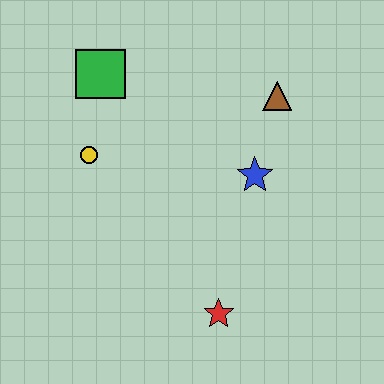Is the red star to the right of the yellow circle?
Yes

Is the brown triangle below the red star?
No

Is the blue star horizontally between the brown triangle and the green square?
Yes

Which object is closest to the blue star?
The brown triangle is closest to the blue star.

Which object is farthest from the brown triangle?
The red star is farthest from the brown triangle.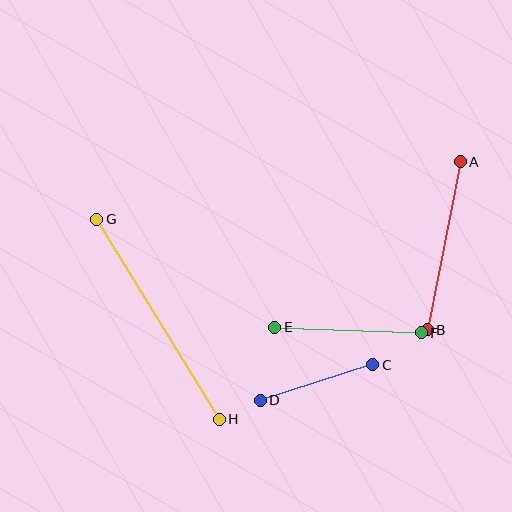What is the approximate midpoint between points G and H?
The midpoint is at approximately (158, 319) pixels.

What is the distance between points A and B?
The distance is approximately 172 pixels.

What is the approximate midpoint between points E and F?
The midpoint is at approximately (348, 330) pixels.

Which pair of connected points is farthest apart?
Points G and H are farthest apart.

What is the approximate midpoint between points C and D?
The midpoint is at approximately (316, 383) pixels.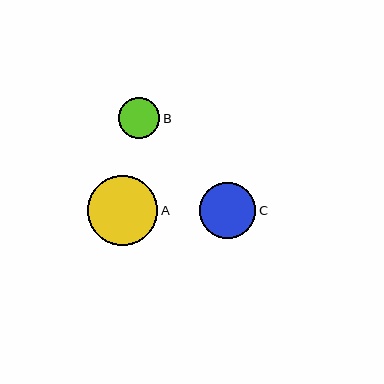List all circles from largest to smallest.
From largest to smallest: A, C, B.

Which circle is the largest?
Circle A is the largest with a size of approximately 70 pixels.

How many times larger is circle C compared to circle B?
Circle C is approximately 1.4 times the size of circle B.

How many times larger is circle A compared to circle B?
Circle A is approximately 1.7 times the size of circle B.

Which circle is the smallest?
Circle B is the smallest with a size of approximately 41 pixels.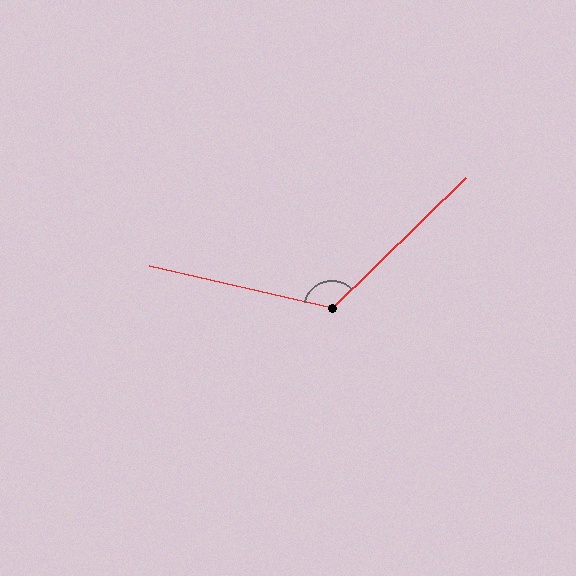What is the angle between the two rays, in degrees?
Approximately 123 degrees.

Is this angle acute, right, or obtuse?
It is obtuse.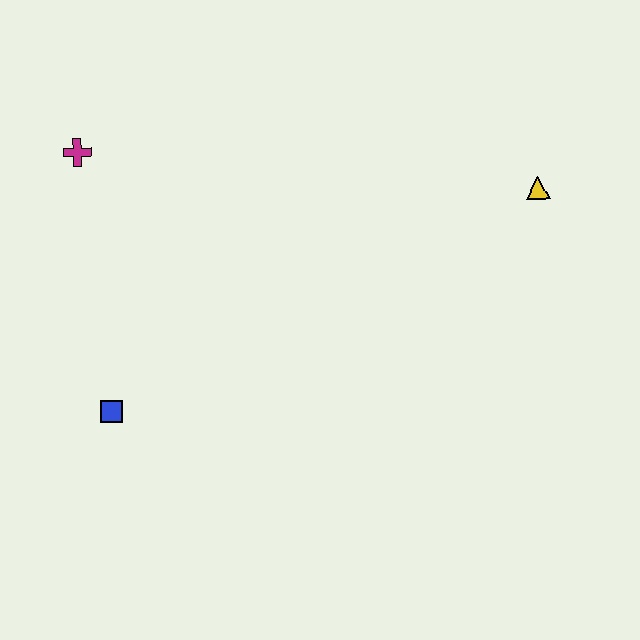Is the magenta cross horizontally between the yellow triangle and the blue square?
No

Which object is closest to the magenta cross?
The blue square is closest to the magenta cross.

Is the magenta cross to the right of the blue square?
No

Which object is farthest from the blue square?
The yellow triangle is farthest from the blue square.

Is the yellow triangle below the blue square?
No